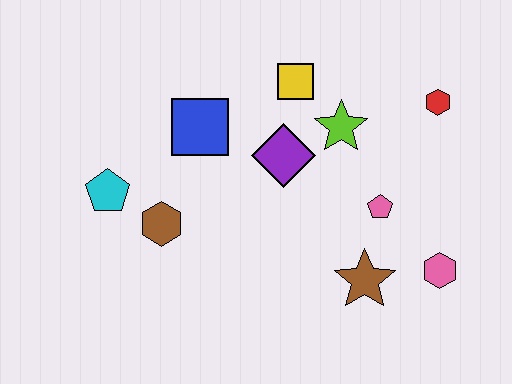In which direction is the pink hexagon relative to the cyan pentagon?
The pink hexagon is to the right of the cyan pentagon.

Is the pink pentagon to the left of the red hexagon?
Yes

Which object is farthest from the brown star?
The cyan pentagon is farthest from the brown star.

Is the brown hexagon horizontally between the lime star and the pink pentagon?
No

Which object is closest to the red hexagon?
The lime star is closest to the red hexagon.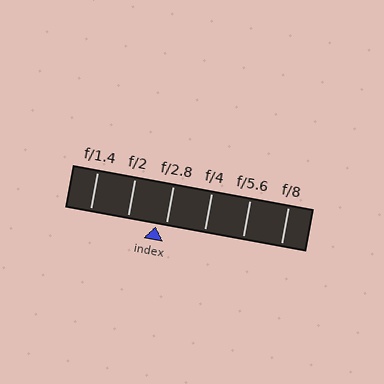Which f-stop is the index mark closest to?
The index mark is closest to f/2.8.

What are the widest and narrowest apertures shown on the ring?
The widest aperture shown is f/1.4 and the narrowest is f/8.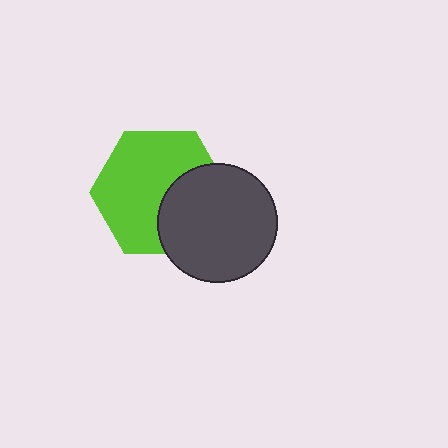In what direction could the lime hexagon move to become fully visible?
The lime hexagon could move left. That would shift it out from behind the dark gray circle entirely.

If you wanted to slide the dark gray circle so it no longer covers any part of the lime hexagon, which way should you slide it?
Slide it right — that is the most direct way to separate the two shapes.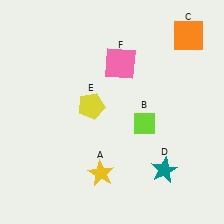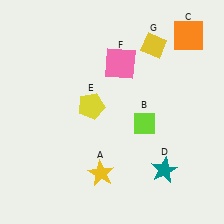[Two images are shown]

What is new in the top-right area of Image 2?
A yellow diamond (G) was added in the top-right area of Image 2.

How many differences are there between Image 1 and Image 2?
There is 1 difference between the two images.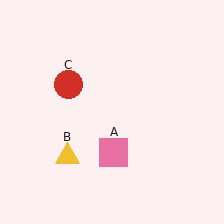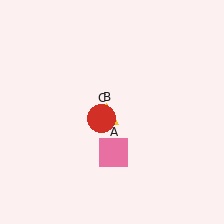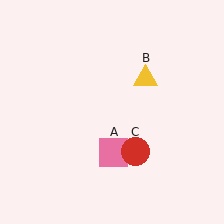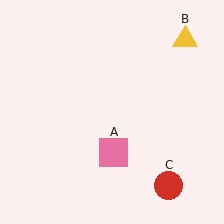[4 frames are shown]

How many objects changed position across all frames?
2 objects changed position: yellow triangle (object B), red circle (object C).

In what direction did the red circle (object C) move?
The red circle (object C) moved down and to the right.